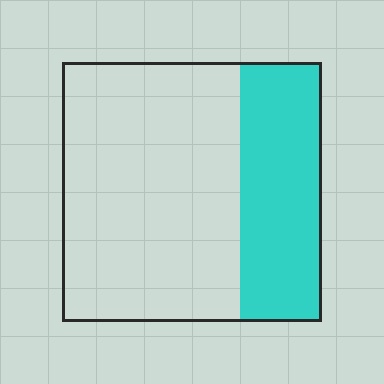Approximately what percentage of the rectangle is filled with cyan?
Approximately 30%.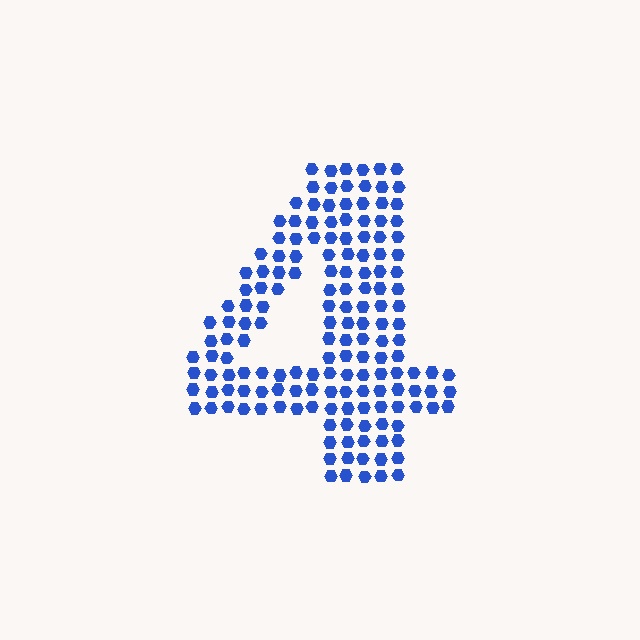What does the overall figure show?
The overall figure shows the digit 4.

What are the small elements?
The small elements are hexagons.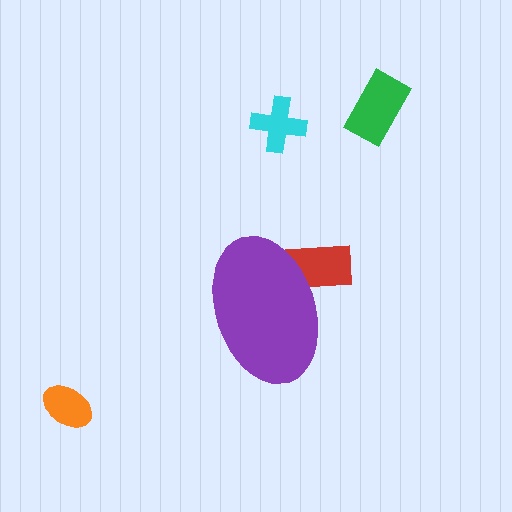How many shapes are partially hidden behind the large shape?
1 shape is partially hidden.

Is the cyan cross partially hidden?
No, the cyan cross is fully visible.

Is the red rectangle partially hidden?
Yes, the red rectangle is partially hidden behind the purple ellipse.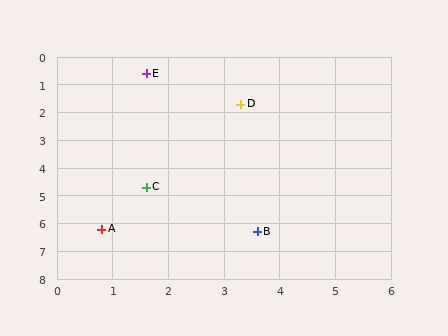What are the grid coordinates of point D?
Point D is at approximately (3.3, 1.7).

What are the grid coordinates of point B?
Point B is at approximately (3.6, 6.3).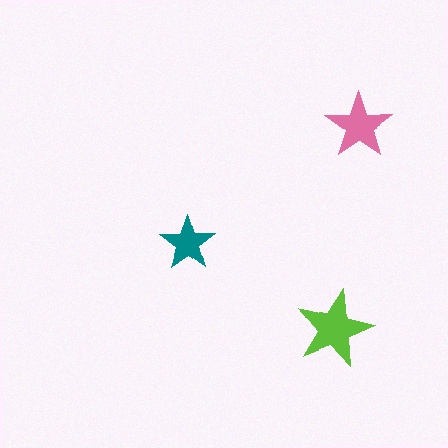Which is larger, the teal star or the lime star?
The lime one.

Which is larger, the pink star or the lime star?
The lime one.